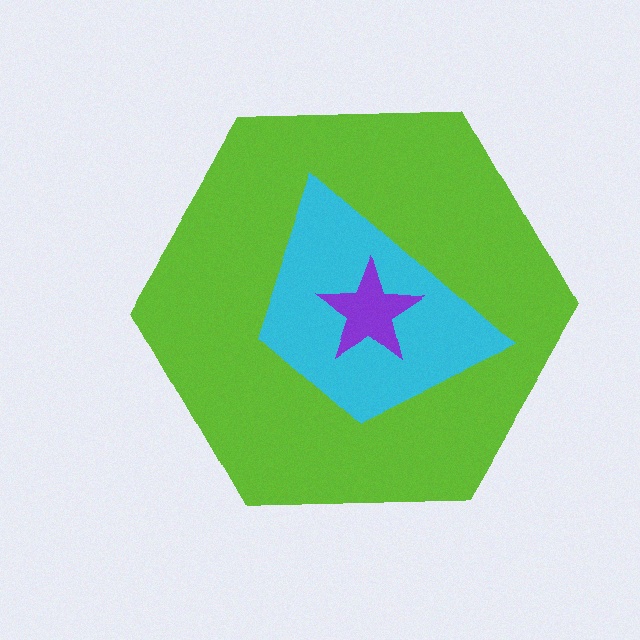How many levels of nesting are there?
3.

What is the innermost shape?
The purple star.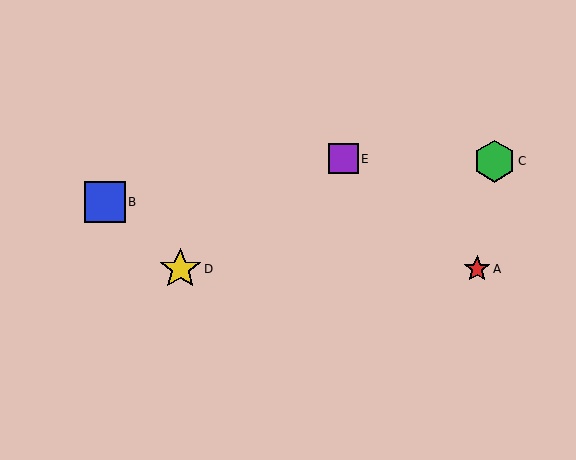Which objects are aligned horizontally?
Objects A, D are aligned horizontally.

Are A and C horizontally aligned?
No, A is at y≈269 and C is at y≈161.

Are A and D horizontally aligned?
Yes, both are at y≈269.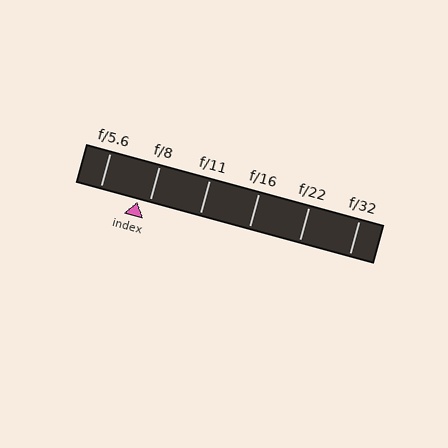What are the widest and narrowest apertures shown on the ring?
The widest aperture shown is f/5.6 and the narrowest is f/32.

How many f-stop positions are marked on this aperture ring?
There are 6 f-stop positions marked.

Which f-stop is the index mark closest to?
The index mark is closest to f/8.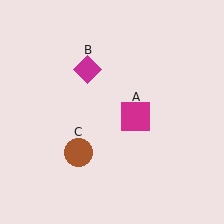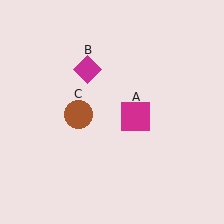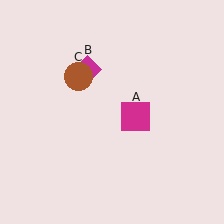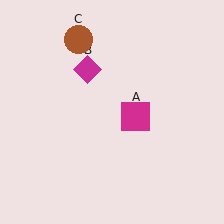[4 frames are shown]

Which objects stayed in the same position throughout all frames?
Magenta square (object A) and magenta diamond (object B) remained stationary.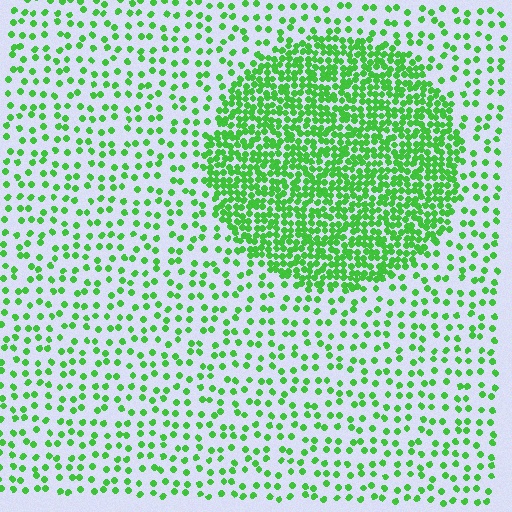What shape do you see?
I see a circle.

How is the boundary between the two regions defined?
The boundary is defined by a change in element density (approximately 2.9x ratio). All elements are the same color, size, and shape.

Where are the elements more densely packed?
The elements are more densely packed inside the circle boundary.